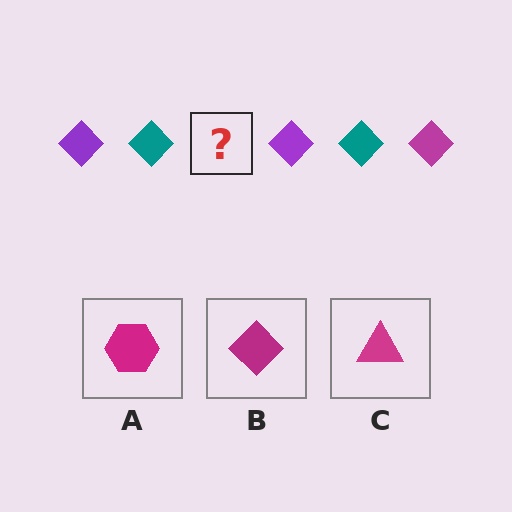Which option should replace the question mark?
Option B.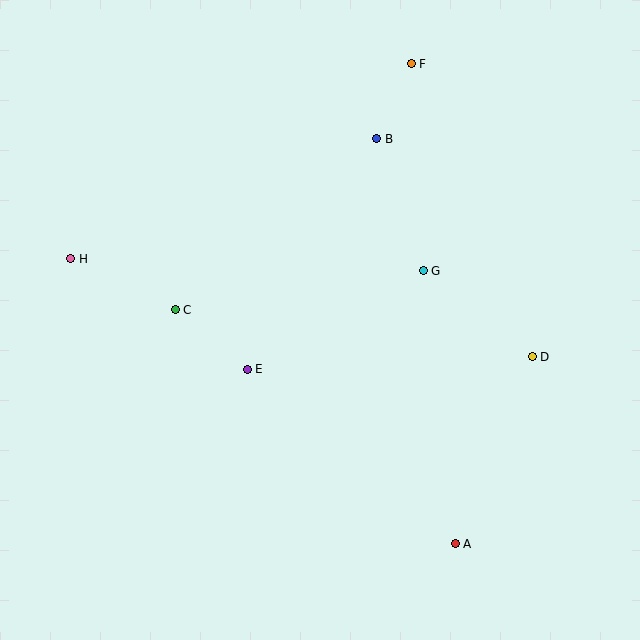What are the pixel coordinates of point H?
Point H is at (71, 259).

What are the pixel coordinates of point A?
Point A is at (455, 544).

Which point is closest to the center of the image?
Point E at (247, 369) is closest to the center.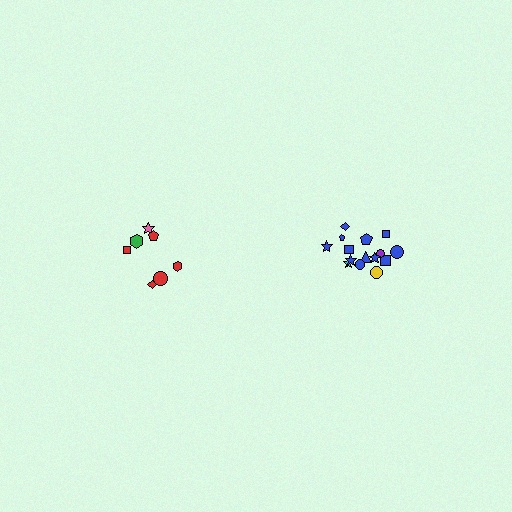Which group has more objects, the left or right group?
The right group.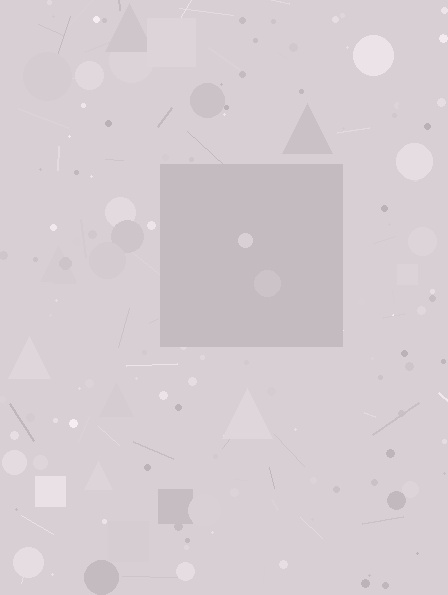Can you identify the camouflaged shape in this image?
The camouflaged shape is a square.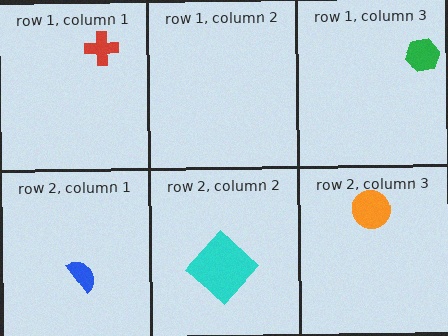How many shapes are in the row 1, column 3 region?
1.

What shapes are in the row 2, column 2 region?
The cyan diamond.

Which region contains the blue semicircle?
The row 2, column 1 region.